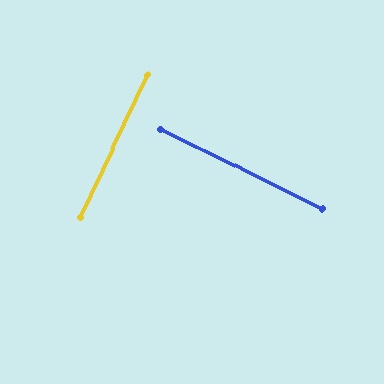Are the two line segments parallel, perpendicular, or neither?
Perpendicular — they meet at approximately 89°.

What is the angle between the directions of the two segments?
Approximately 89 degrees.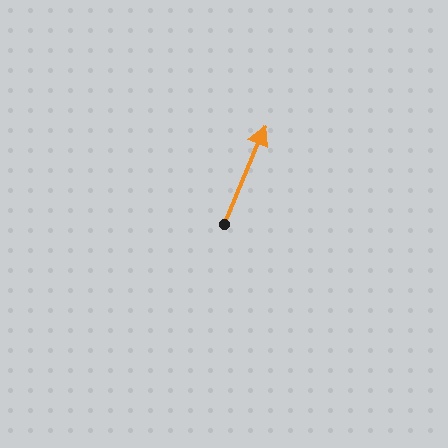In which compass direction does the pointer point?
Northeast.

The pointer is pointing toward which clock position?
Roughly 1 o'clock.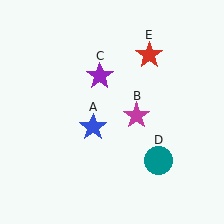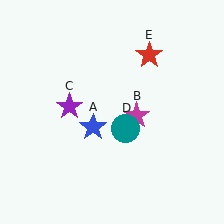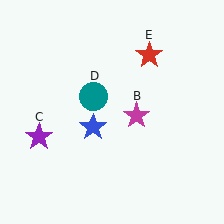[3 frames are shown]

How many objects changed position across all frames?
2 objects changed position: purple star (object C), teal circle (object D).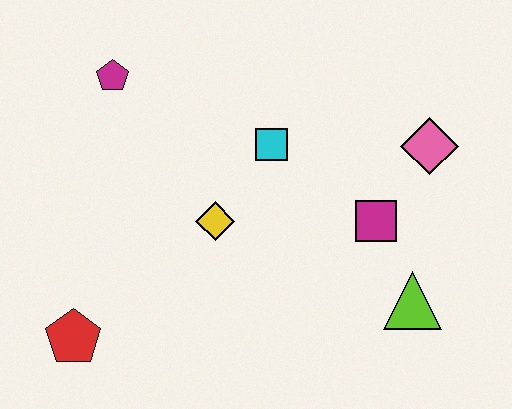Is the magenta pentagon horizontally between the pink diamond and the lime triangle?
No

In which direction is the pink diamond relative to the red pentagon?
The pink diamond is to the right of the red pentagon.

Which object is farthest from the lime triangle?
The magenta pentagon is farthest from the lime triangle.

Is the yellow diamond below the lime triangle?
No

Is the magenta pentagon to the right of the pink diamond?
No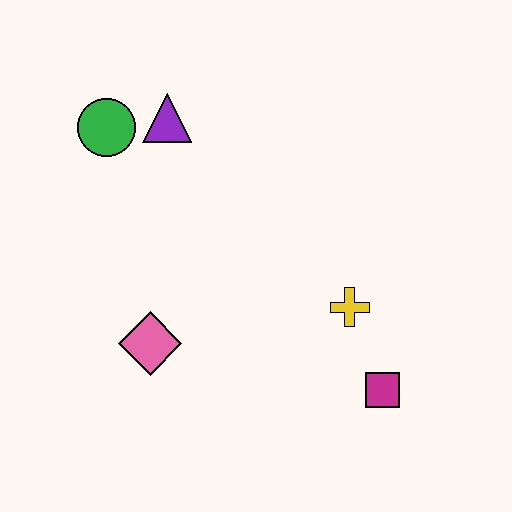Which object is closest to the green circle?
The purple triangle is closest to the green circle.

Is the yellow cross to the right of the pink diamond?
Yes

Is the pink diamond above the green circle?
No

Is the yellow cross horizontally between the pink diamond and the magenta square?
Yes